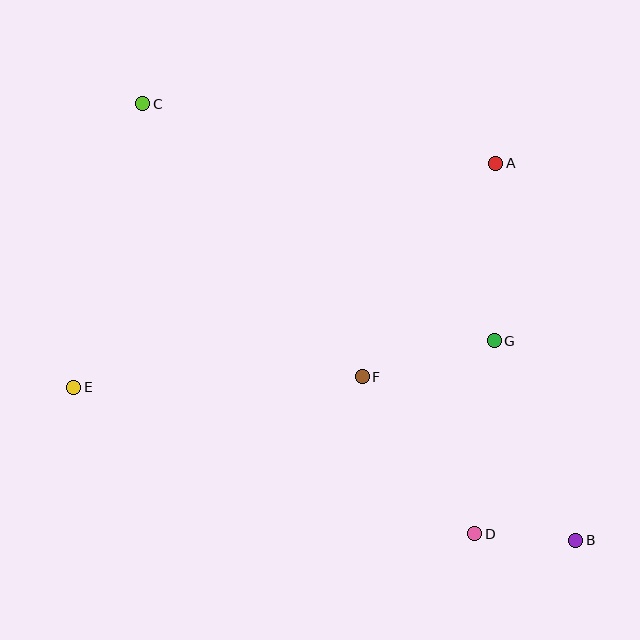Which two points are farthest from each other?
Points B and C are farthest from each other.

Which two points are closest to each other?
Points B and D are closest to each other.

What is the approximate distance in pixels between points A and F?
The distance between A and F is approximately 252 pixels.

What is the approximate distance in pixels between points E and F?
The distance between E and F is approximately 289 pixels.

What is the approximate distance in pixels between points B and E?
The distance between B and E is approximately 525 pixels.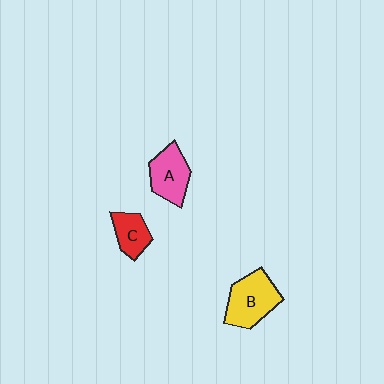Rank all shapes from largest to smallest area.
From largest to smallest: B (yellow), A (pink), C (red).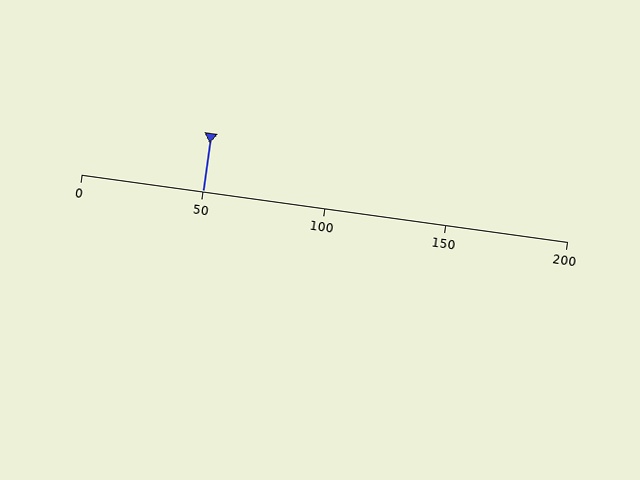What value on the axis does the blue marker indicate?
The marker indicates approximately 50.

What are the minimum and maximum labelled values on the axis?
The axis runs from 0 to 200.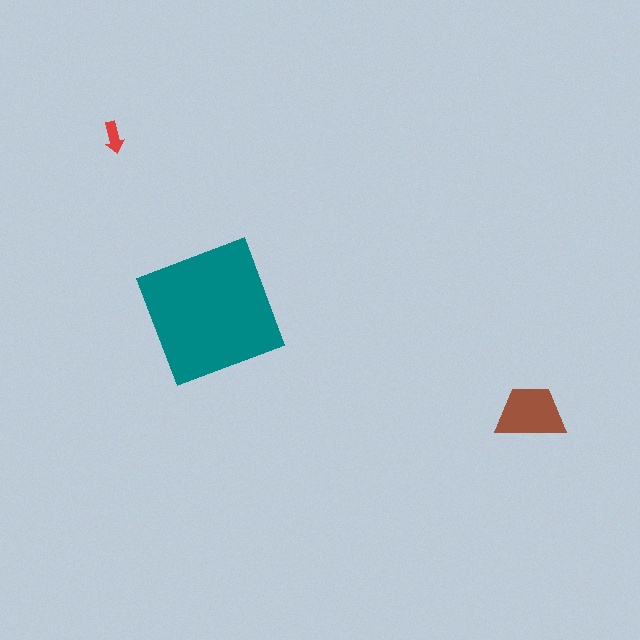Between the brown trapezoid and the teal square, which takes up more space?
The teal square.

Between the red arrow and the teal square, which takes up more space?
The teal square.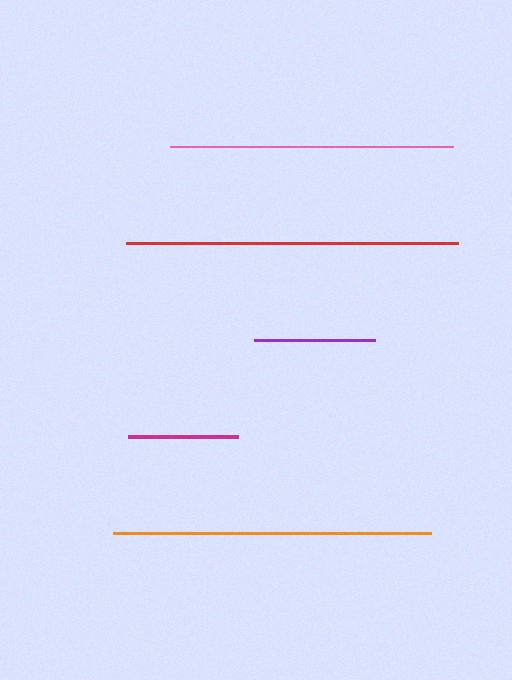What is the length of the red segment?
The red segment is approximately 332 pixels long.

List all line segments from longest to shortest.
From longest to shortest: red, orange, pink, purple, magenta.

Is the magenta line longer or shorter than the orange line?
The orange line is longer than the magenta line.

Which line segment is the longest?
The red line is the longest at approximately 332 pixels.